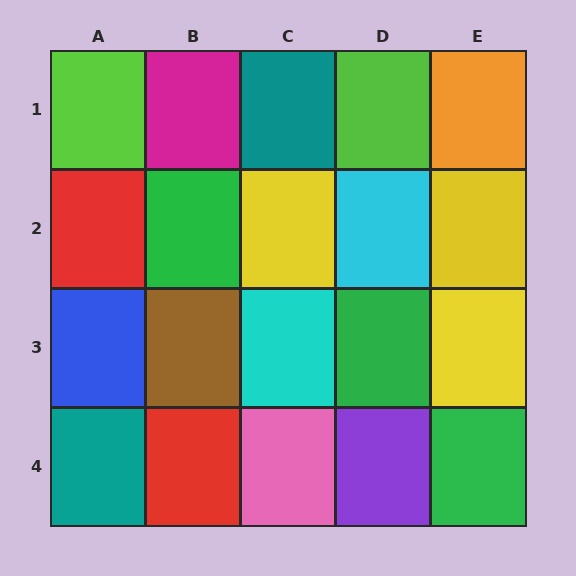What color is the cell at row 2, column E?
Yellow.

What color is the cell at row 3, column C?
Cyan.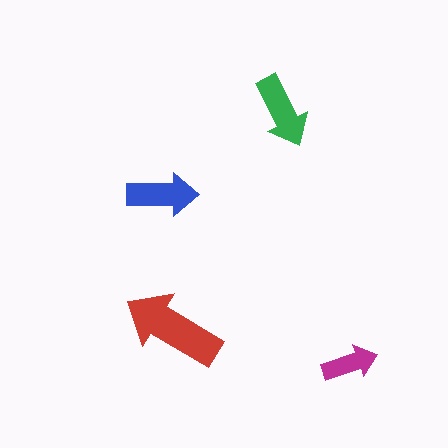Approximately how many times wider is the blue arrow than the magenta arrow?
About 1.5 times wider.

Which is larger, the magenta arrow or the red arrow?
The red one.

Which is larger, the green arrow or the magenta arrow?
The green one.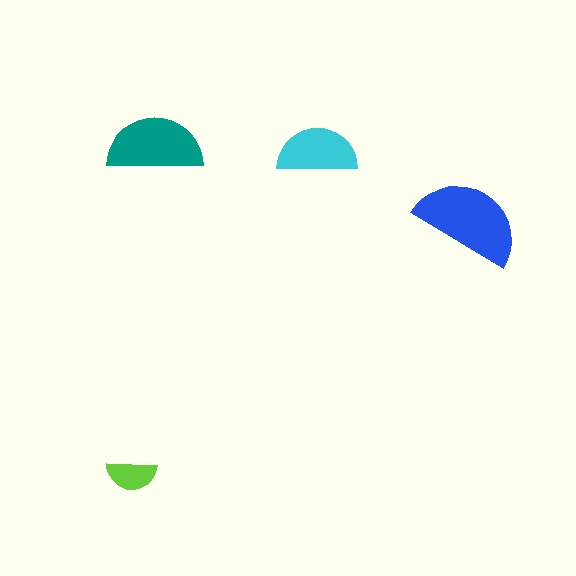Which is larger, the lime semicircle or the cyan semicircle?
The cyan one.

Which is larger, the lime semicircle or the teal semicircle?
The teal one.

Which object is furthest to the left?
The lime semicircle is leftmost.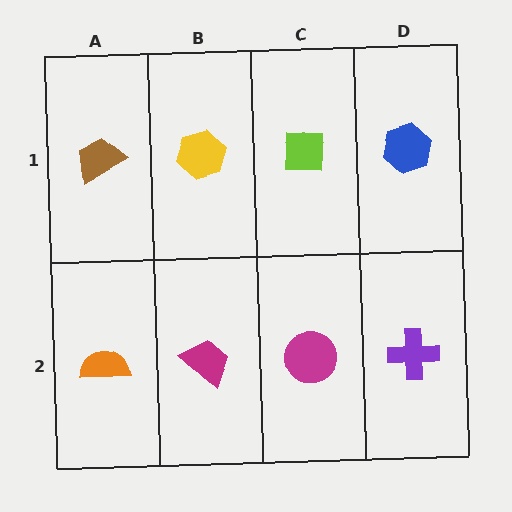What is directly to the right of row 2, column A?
A magenta trapezoid.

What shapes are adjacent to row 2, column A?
A brown trapezoid (row 1, column A), a magenta trapezoid (row 2, column B).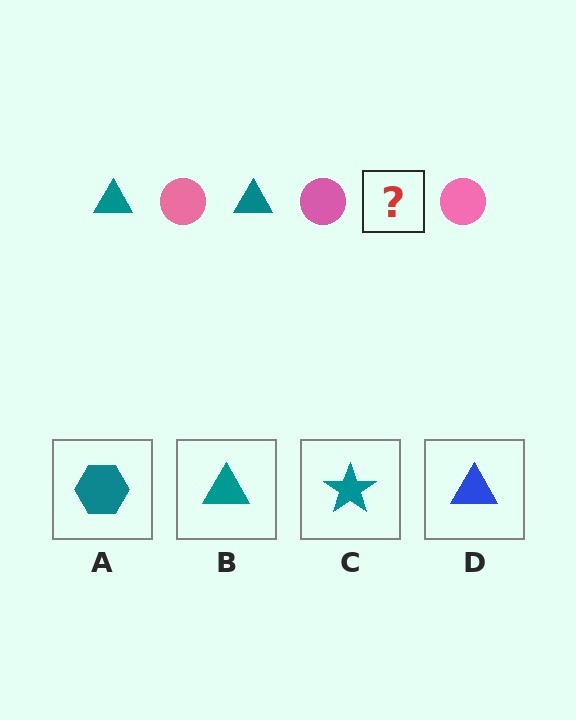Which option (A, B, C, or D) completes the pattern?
B.